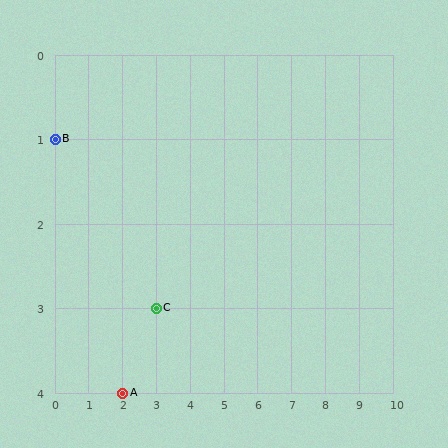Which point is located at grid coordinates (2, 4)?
Point A is at (2, 4).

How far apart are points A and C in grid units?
Points A and C are 1 column and 1 row apart (about 1.4 grid units diagonally).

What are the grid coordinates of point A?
Point A is at grid coordinates (2, 4).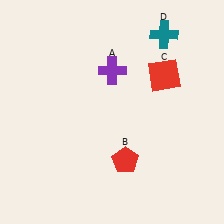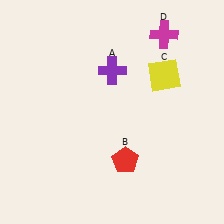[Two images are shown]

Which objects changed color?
C changed from red to yellow. D changed from teal to magenta.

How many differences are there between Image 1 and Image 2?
There are 2 differences between the two images.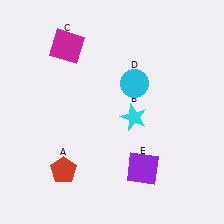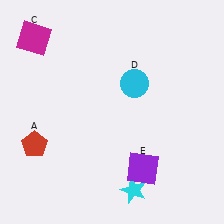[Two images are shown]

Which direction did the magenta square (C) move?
The magenta square (C) moved left.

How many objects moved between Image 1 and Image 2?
3 objects moved between the two images.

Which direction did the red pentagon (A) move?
The red pentagon (A) moved left.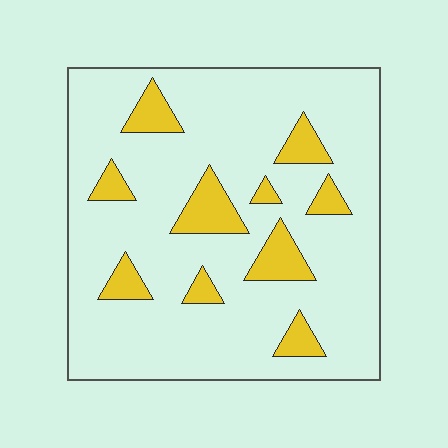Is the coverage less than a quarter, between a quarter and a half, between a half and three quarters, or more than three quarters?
Less than a quarter.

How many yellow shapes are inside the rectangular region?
10.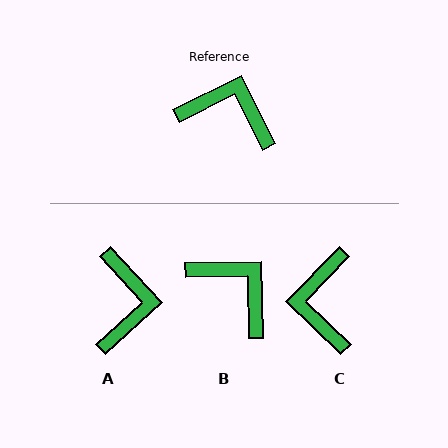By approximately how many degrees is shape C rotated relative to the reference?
Approximately 110 degrees counter-clockwise.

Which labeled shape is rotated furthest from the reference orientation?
C, about 110 degrees away.